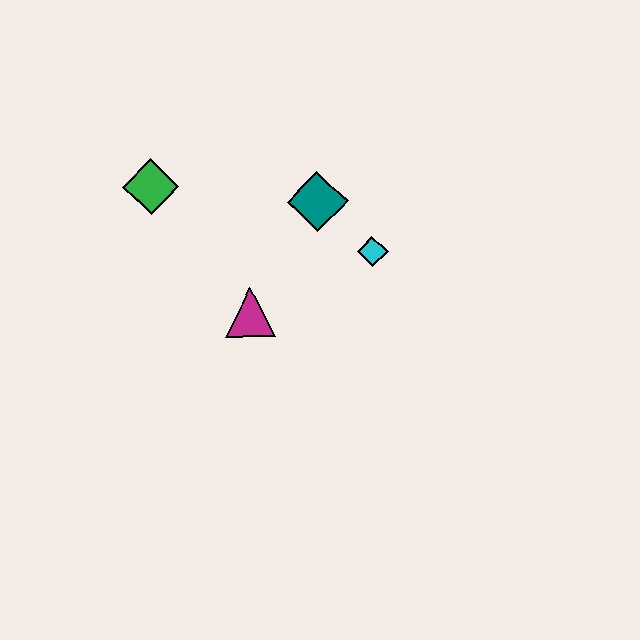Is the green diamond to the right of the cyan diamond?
No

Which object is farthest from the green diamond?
The cyan diamond is farthest from the green diamond.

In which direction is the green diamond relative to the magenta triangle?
The green diamond is above the magenta triangle.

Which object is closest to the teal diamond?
The cyan diamond is closest to the teal diamond.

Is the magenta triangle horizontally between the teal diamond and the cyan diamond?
No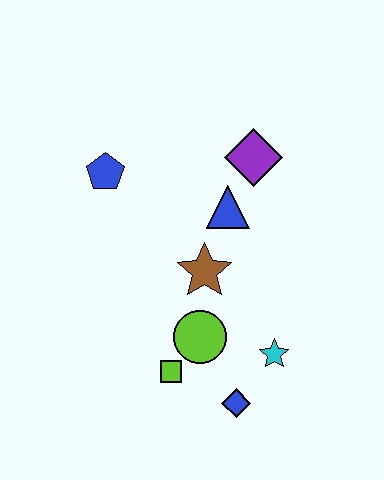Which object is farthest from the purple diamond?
The blue diamond is farthest from the purple diamond.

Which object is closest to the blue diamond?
The cyan star is closest to the blue diamond.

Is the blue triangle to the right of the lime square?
Yes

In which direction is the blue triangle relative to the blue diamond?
The blue triangle is above the blue diamond.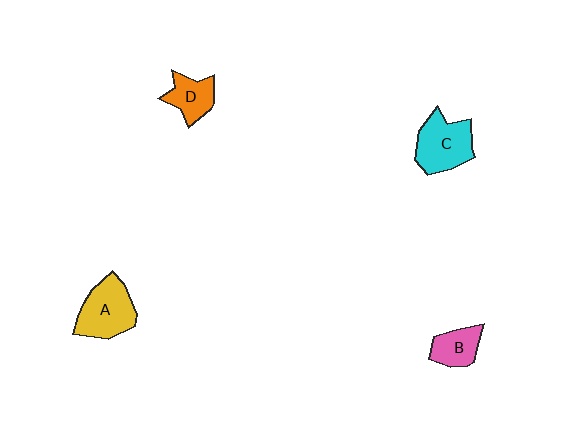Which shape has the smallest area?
Shape B (pink).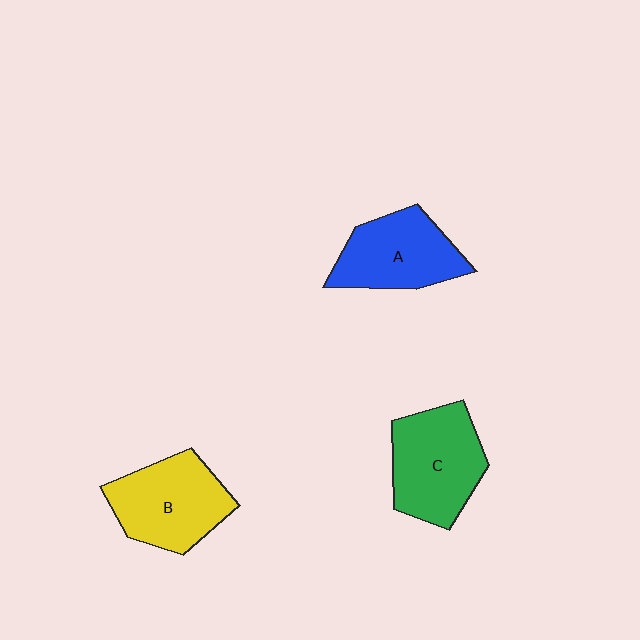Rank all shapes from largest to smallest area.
From largest to smallest: C (green), B (yellow), A (blue).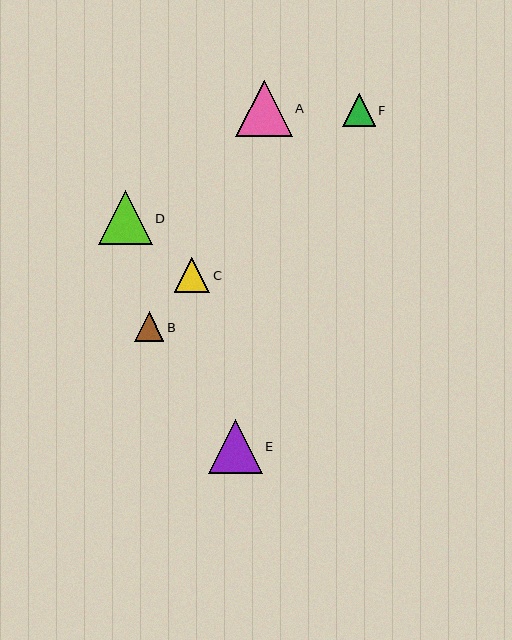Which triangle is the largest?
Triangle A is the largest with a size of approximately 57 pixels.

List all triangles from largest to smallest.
From largest to smallest: A, E, D, C, F, B.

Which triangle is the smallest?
Triangle B is the smallest with a size of approximately 29 pixels.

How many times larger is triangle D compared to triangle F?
Triangle D is approximately 1.6 times the size of triangle F.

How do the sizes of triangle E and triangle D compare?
Triangle E and triangle D are approximately the same size.